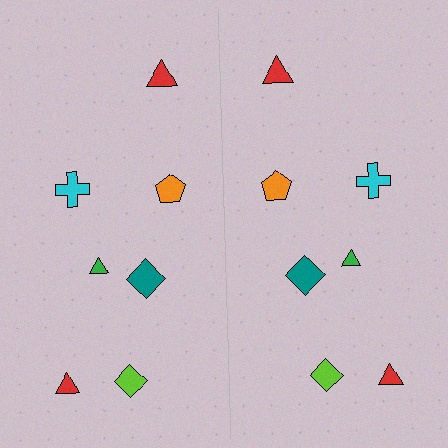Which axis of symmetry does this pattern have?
The pattern has a vertical axis of symmetry running through the center of the image.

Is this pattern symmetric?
Yes, this pattern has bilateral (reflection) symmetry.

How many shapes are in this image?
There are 14 shapes in this image.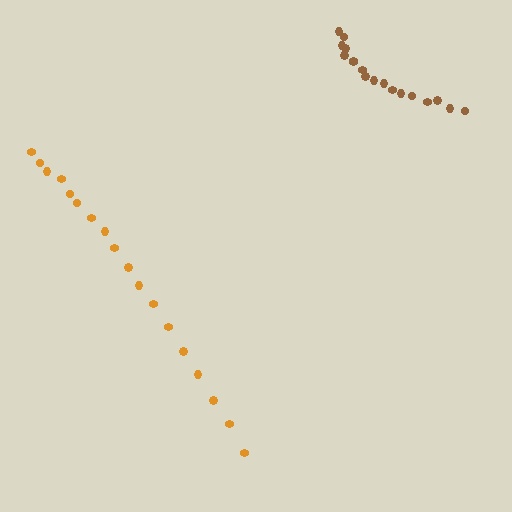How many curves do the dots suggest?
There are 2 distinct paths.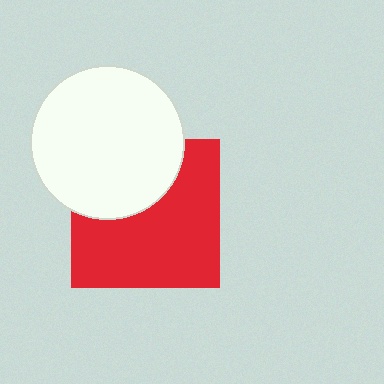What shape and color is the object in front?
The object in front is a white circle.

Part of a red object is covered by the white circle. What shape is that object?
It is a square.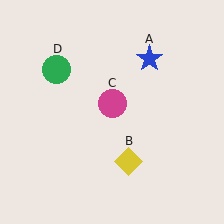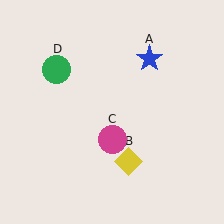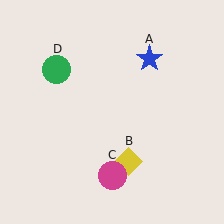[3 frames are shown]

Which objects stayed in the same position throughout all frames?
Blue star (object A) and yellow diamond (object B) and green circle (object D) remained stationary.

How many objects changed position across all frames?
1 object changed position: magenta circle (object C).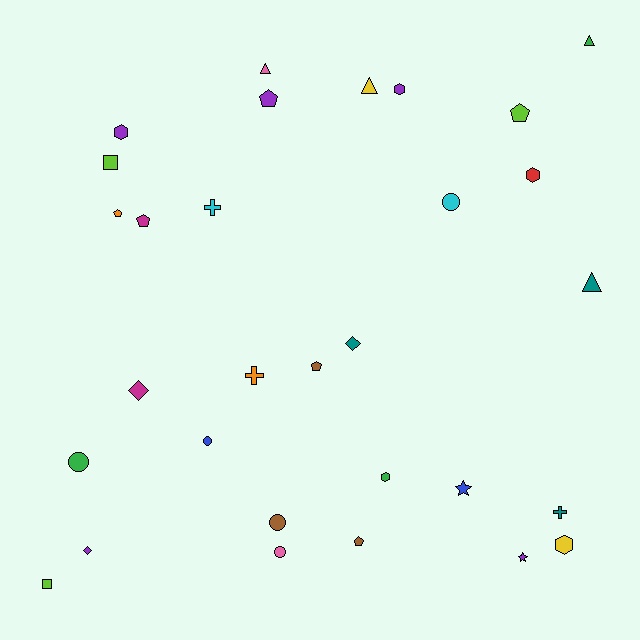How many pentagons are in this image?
There are 6 pentagons.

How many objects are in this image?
There are 30 objects.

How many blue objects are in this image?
There are 2 blue objects.